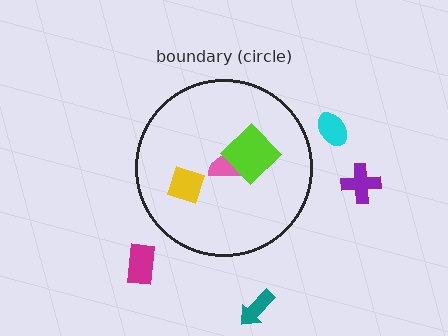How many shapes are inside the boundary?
3 inside, 4 outside.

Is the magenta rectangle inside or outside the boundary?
Outside.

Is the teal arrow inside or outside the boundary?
Outside.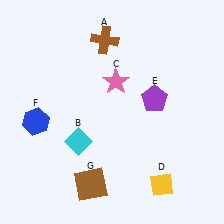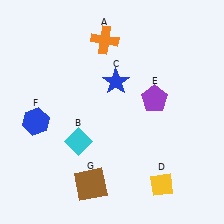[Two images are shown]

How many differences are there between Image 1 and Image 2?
There are 2 differences between the two images.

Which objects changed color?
A changed from brown to orange. C changed from pink to blue.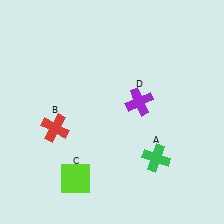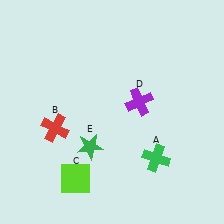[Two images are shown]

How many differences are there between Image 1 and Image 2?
There is 1 difference between the two images.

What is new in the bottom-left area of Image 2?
A green star (E) was added in the bottom-left area of Image 2.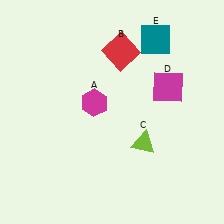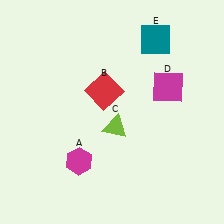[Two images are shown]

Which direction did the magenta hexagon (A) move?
The magenta hexagon (A) moved down.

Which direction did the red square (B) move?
The red square (B) moved down.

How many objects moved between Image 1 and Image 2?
3 objects moved between the two images.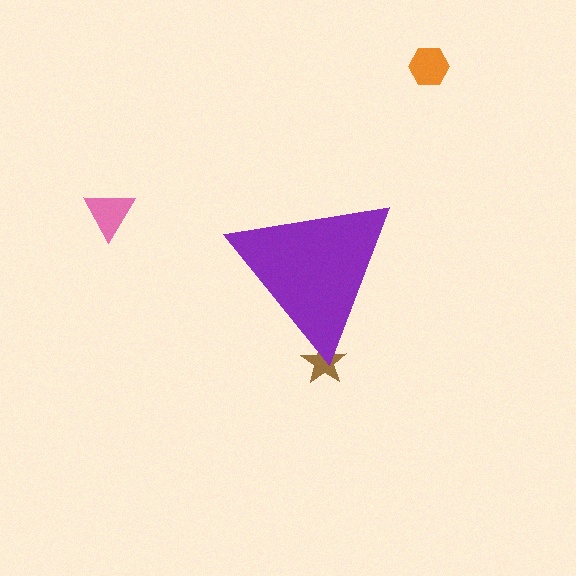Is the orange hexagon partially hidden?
No, the orange hexagon is fully visible.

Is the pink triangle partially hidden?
No, the pink triangle is fully visible.